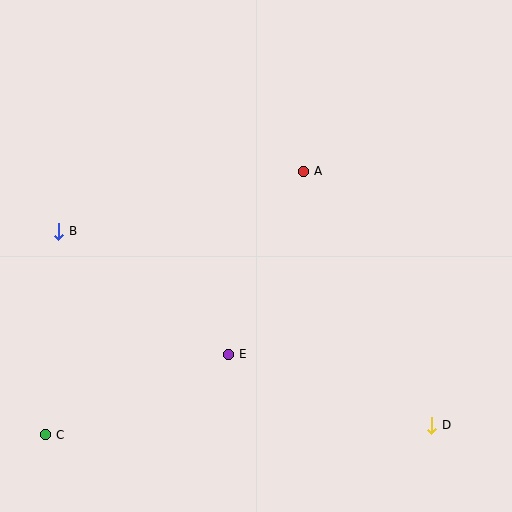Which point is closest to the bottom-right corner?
Point D is closest to the bottom-right corner.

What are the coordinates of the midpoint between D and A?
The midpoint between D and A is at (368, 298).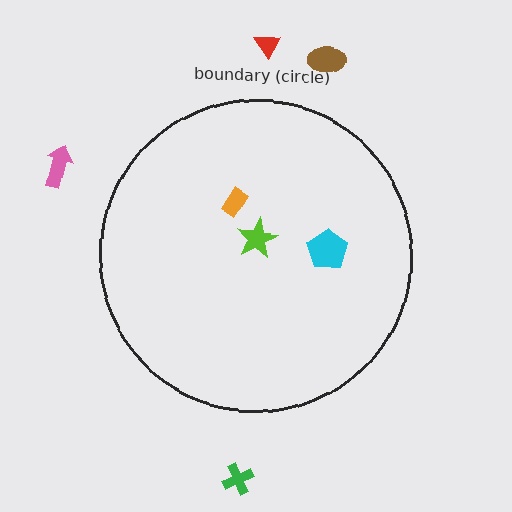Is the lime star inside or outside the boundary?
Inside.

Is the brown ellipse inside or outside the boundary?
Outside.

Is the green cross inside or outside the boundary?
Outside.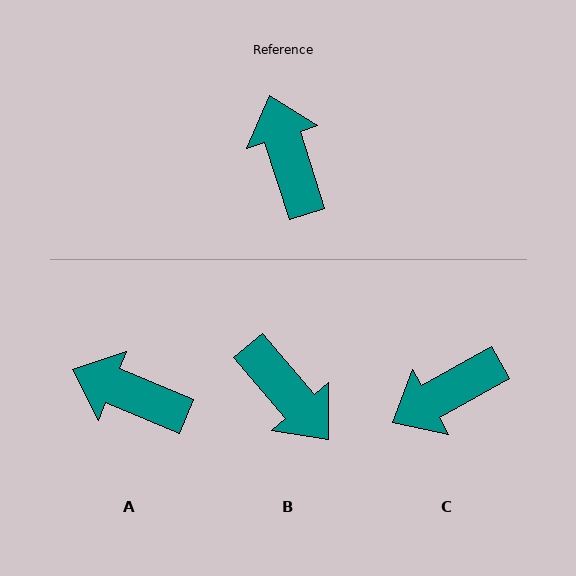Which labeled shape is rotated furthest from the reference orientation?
B, about 157 degrees away.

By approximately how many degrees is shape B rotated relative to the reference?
Approximately 157 degrees clockwise.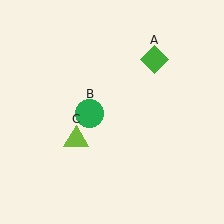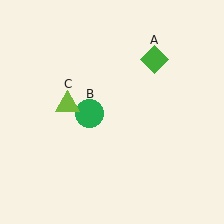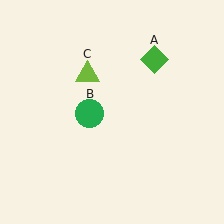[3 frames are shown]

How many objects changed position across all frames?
1 object changed position: lime triangle (object C).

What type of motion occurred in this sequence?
The lime triangle (object C) rotated clockwise around the center of the scene.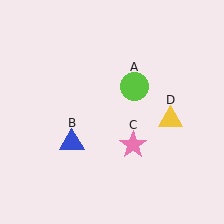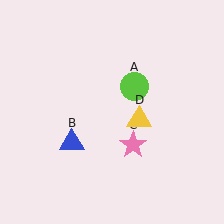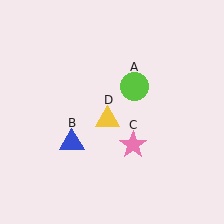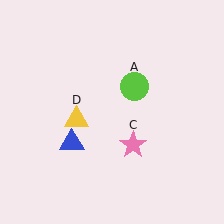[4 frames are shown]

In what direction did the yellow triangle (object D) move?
The yellow triangle (object D) moved left.